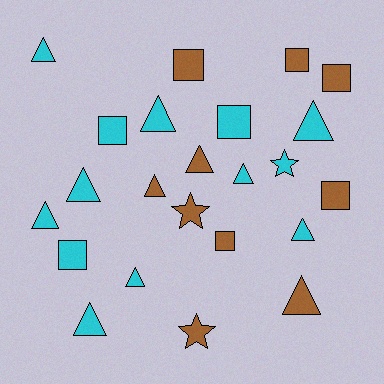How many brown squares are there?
There are 5 brown squares.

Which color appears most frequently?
Cyan, with 13 objects.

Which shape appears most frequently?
Triangle, with 12 objects.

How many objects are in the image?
There are 23 objects.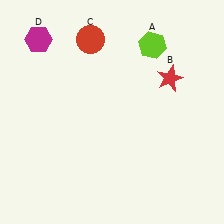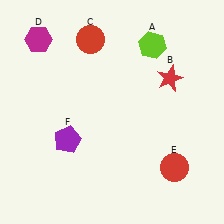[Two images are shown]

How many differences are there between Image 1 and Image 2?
There are 2 differences between the two images.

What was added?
A red circle (E), a purple pentagon (F) were added in Image 2.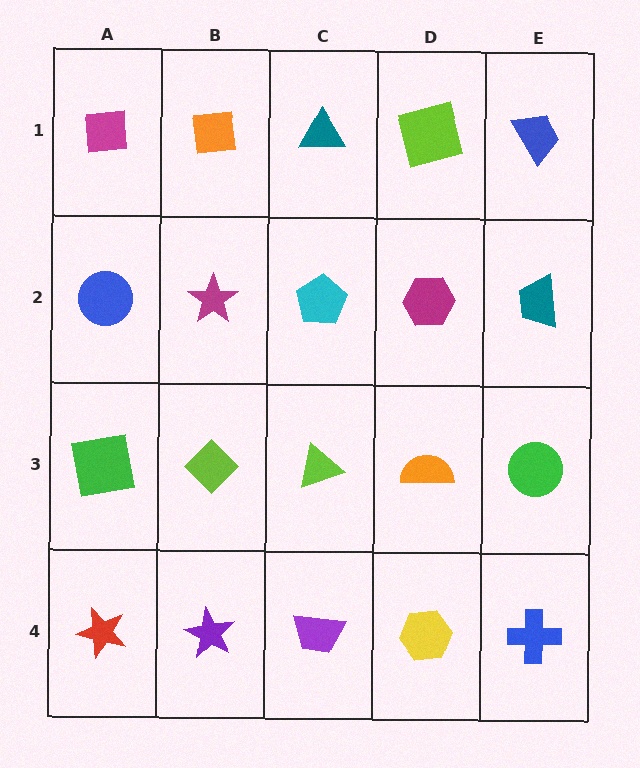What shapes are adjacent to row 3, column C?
A cyan pentagon (row 2, column C), a purple trapezoid (row 4, column C), a lime diamond (row 3, column B), an orange semicircle (row 3, column D).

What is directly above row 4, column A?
A green square.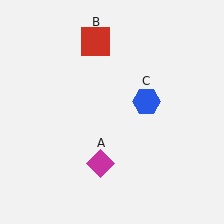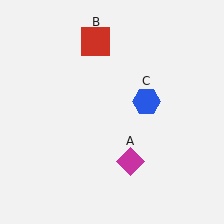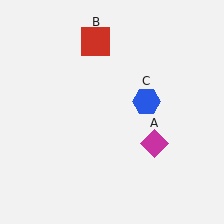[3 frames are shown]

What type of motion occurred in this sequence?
The magenta diamond (object A) rotated counterclockwise around the center of the scene.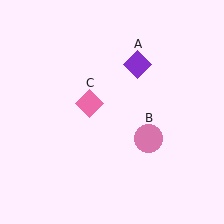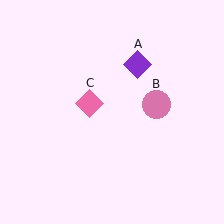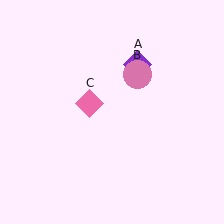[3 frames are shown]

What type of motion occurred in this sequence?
The pink circle (object B) rotated counterclockwise around the center of the scene.